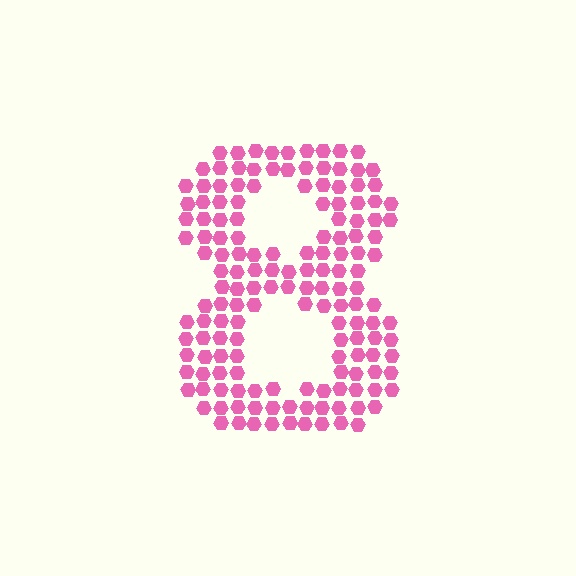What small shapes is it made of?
It is made of small hexagons.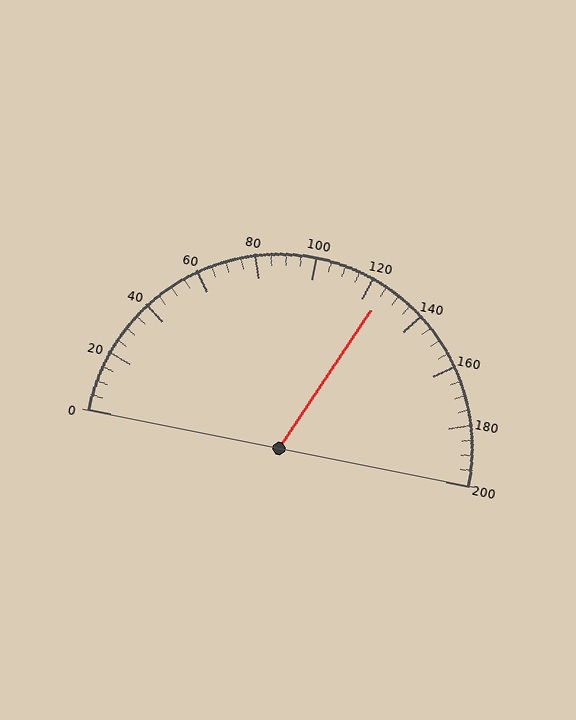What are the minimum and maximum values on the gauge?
The gauge ranges from 0 to 200.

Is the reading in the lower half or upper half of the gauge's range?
The reading is in the upper half of the range (0 to 200).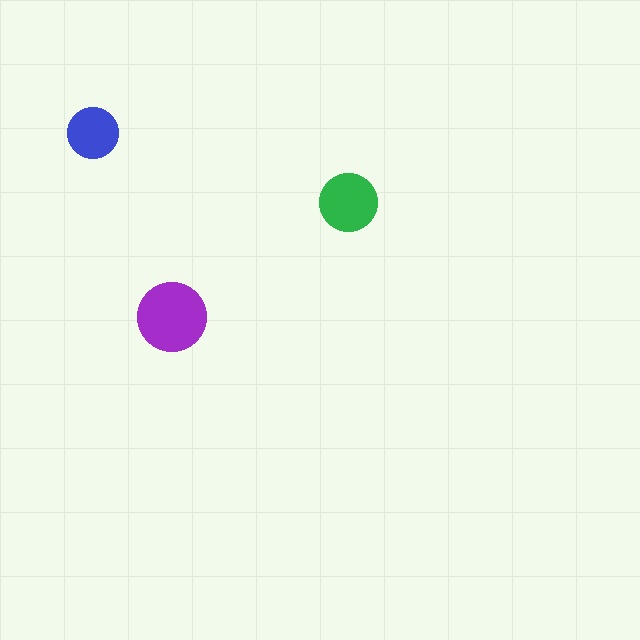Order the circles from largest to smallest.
the purple one, the green one, the blue one.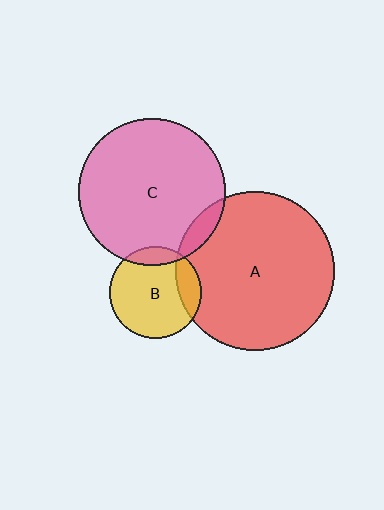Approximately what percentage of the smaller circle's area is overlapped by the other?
Approximately 10%.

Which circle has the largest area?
Circle A (red).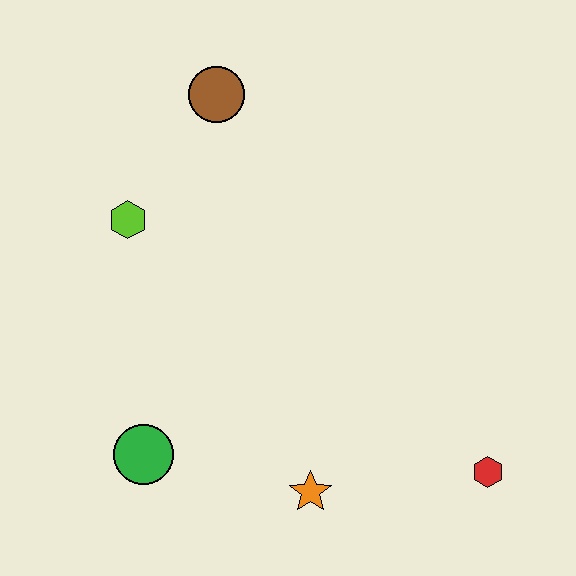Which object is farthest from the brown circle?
The red hexagon is farthest from the brown circle.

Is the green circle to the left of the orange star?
Yes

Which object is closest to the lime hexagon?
The brown circle is closest to the lime hexagon.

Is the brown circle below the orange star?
No